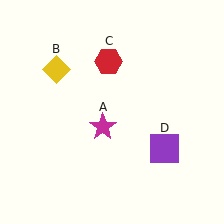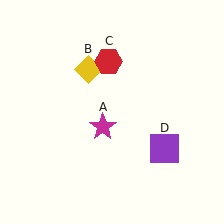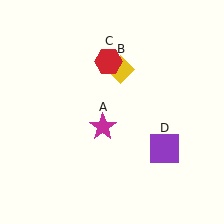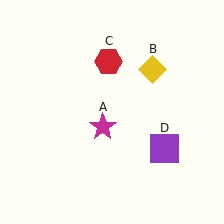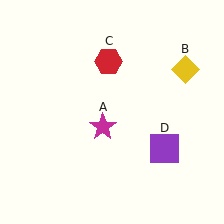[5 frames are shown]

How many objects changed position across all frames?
1 object changed position: yellow diamond (object B).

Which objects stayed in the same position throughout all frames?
Magenta star (object A) and red hexagon (object C) and purple square (object D) remained stationary.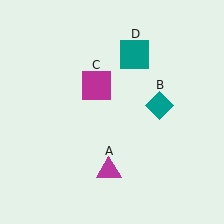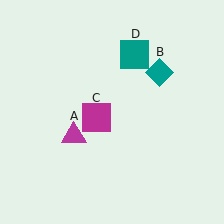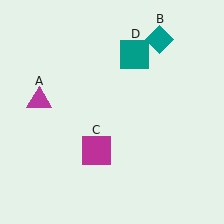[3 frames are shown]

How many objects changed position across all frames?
3 objects changed position: magenta triangle (object A), teal diamond (object B), magenta square (object C).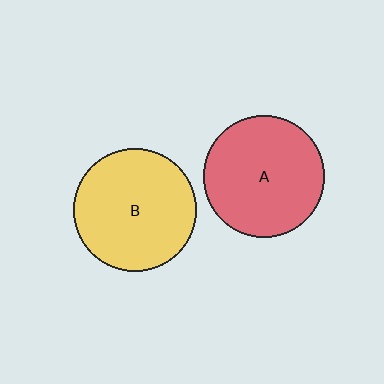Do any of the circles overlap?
No, none of the circles overlap.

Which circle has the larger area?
Circle B (yellow).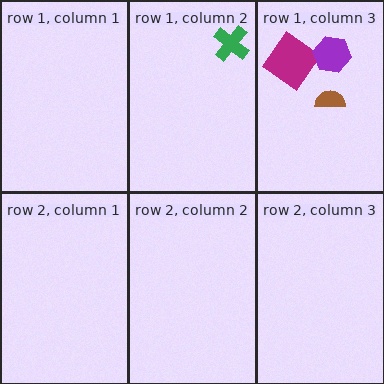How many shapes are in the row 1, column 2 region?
1.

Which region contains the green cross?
The row 1, column 2 region.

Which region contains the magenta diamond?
The row 1, column 3 region.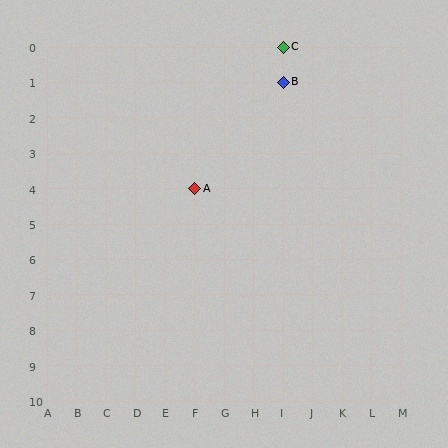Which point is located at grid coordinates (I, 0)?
Point C is at (I, 0).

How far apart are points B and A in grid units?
Points B and A are 3 columns and 3 rows apart (about 4.2 grid units diagonally).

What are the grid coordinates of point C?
Point C is at grid coordinates (I, 0).